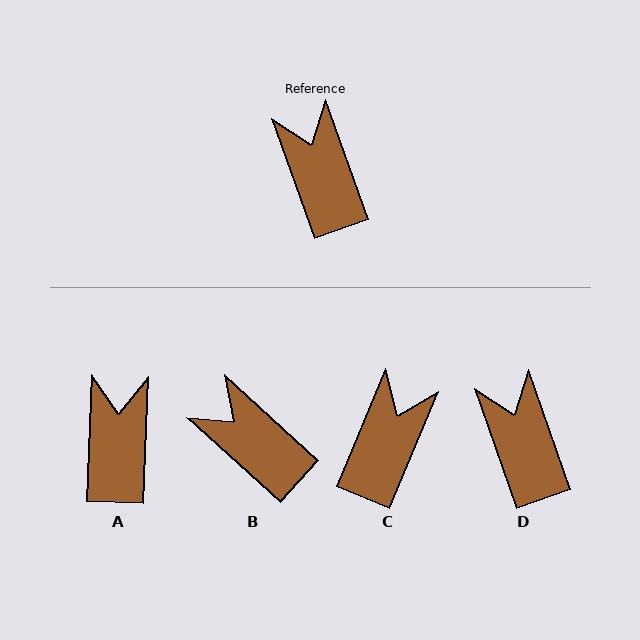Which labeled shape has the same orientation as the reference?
D.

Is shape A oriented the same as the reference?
No, it is off by about 21 degrees.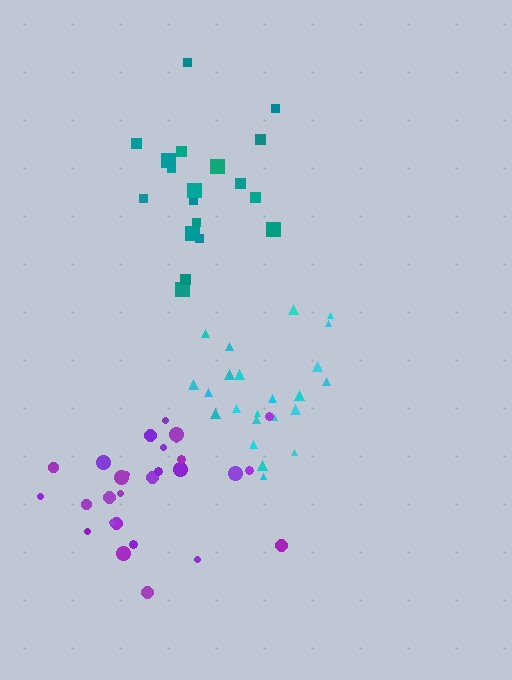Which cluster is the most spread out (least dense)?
Teal.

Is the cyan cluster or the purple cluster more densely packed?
Purple.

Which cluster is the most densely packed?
Purple.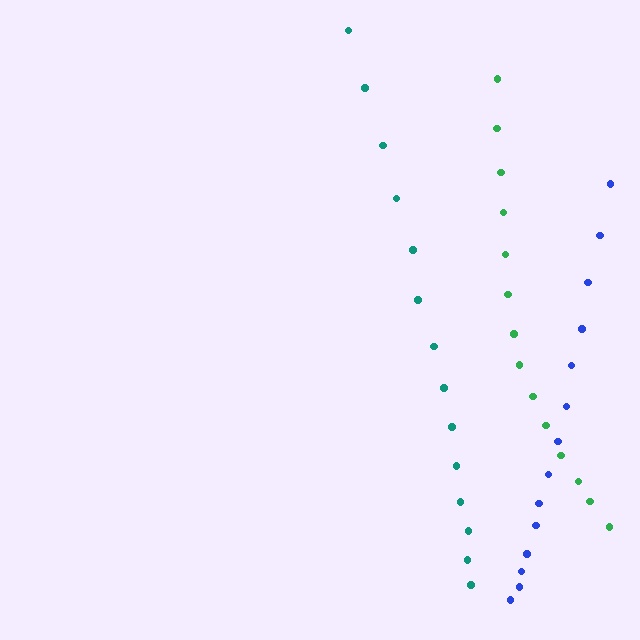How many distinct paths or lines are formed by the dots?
There are 3 distinct paths.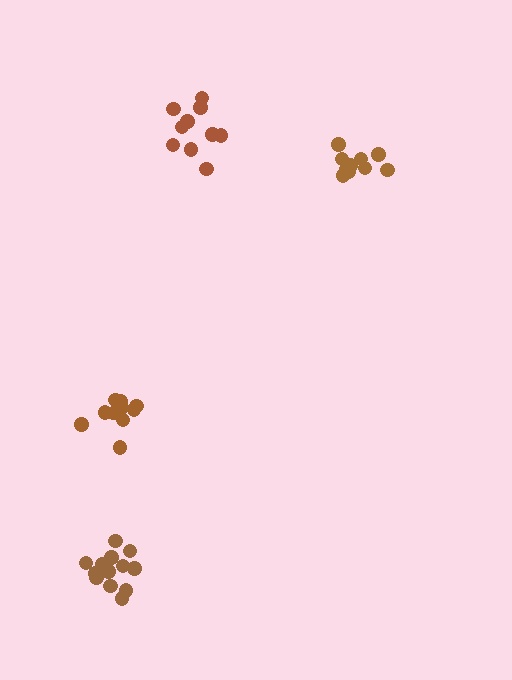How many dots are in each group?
Group 1: 15 dots, Group 2: 10 dots, Group 3: 10 dots, Group 4: 13 dots (48 total).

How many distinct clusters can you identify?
There are 4 distinct clusters.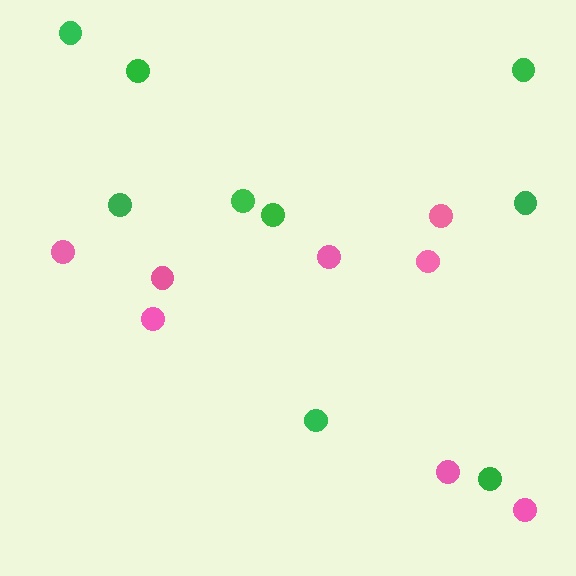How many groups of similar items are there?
There are 2 groups: one group of pink circles (8) and one group of green circles (9).